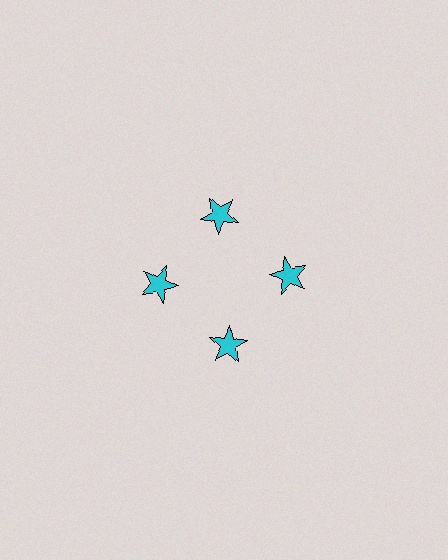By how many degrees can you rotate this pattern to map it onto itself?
The pattern maps onto itself every 90 degrees of rotation.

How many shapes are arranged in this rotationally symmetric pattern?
There are 4 shapes, arranged in 4 groups of 1.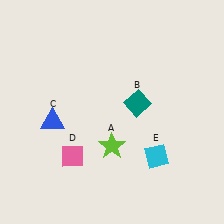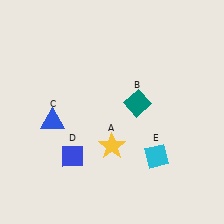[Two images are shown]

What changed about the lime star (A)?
In Image 1, A is lime. In Image 2, it changed to yellow.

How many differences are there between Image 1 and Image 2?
There are 2 differences between the two images.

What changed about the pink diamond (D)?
In Image 1, D is pink. In Image 2, it changed to blue.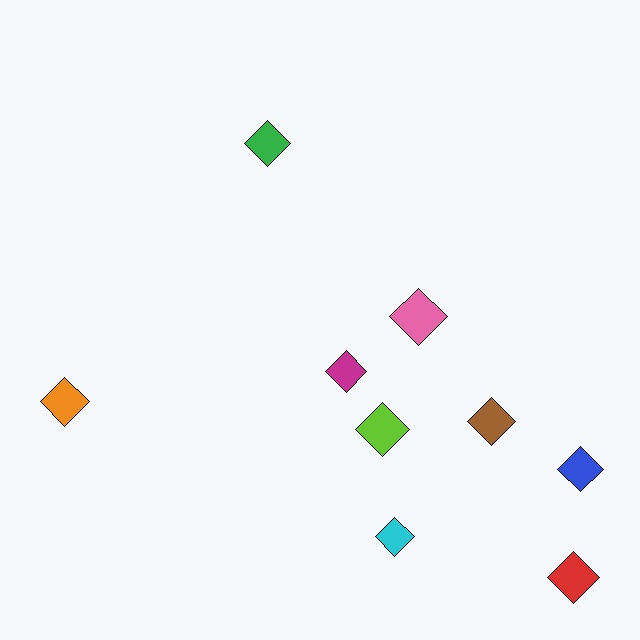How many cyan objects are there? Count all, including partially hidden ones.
There is 1 cyan object.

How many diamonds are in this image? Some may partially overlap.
There are 9 diamonds.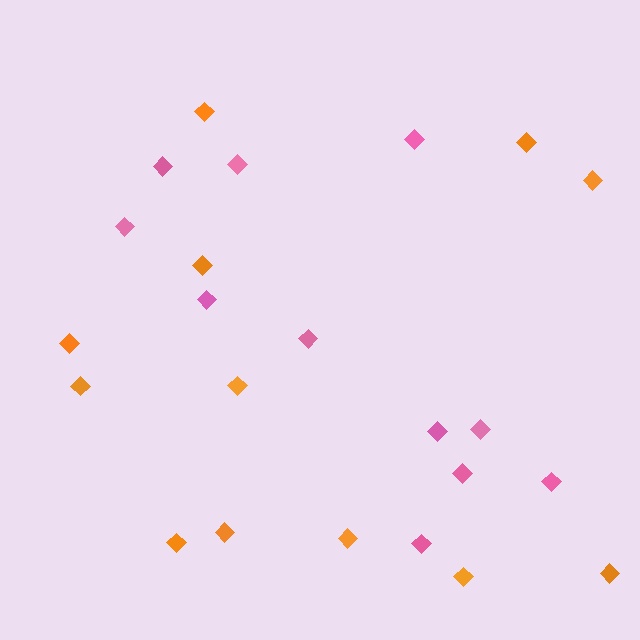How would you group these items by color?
There are 2 groups: one group of pink diamonds (11) and one group of orange diamonds (12).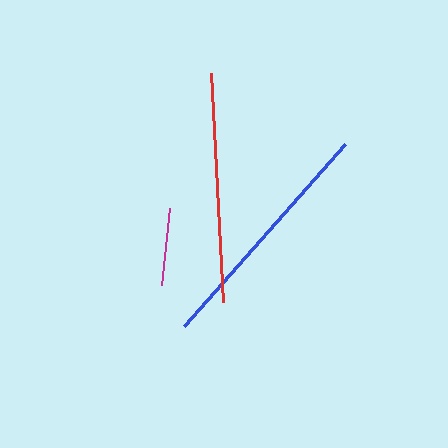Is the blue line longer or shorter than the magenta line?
The blue line is longer than the magenta line.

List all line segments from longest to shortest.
From longest to shortest: blue, red, magenta.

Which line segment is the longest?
The blue line is the longest at approximately 243 pixels.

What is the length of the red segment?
The red segment is approximately 229 pixels long.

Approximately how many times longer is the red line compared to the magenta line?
The red line is approximately 2.9 times the length of the magenta line.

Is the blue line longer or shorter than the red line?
The blue line is longer than the red line.